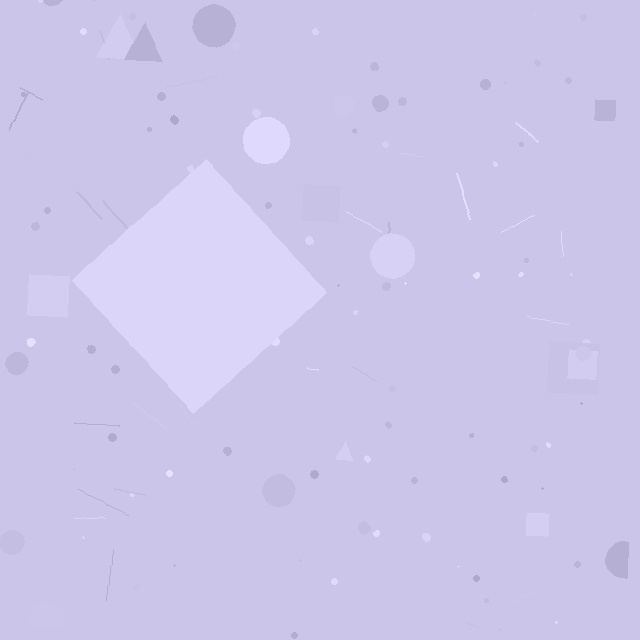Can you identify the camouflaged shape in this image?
The camouflaged shape is a diamond.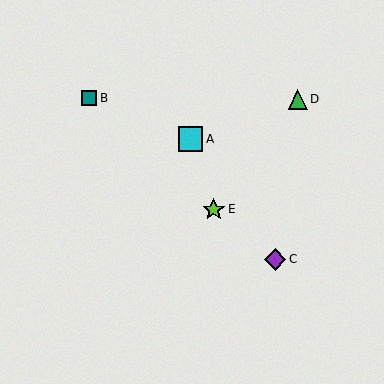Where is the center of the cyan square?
The center of the cyan square is at (191, 139).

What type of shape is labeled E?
Shape E is a lime star.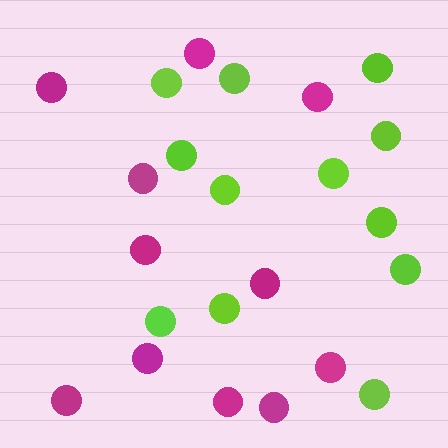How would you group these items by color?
There are 2 groups: one group of magenta circles (11) and one group of lime circles (12).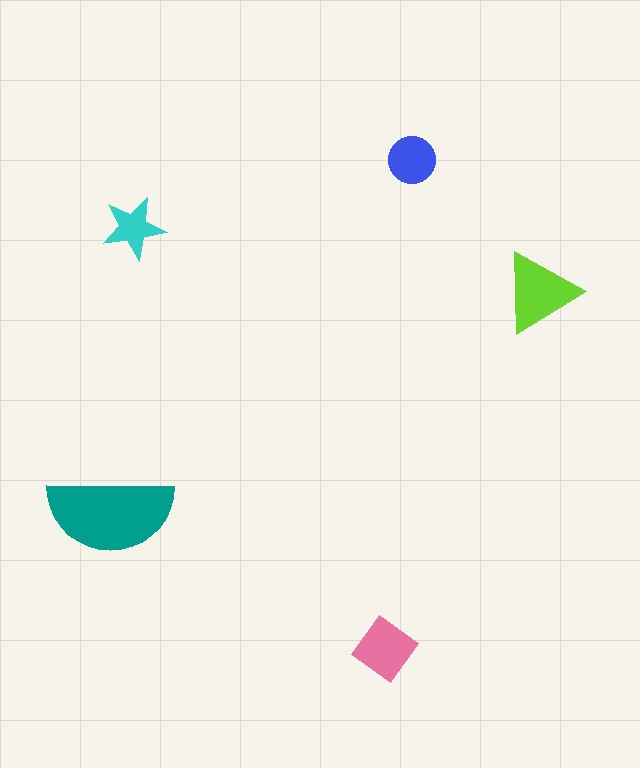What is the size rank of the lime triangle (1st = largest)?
2nd.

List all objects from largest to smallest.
The teal semicircle, the lime triangle, the pink diamond, the blue circle, the cyan star.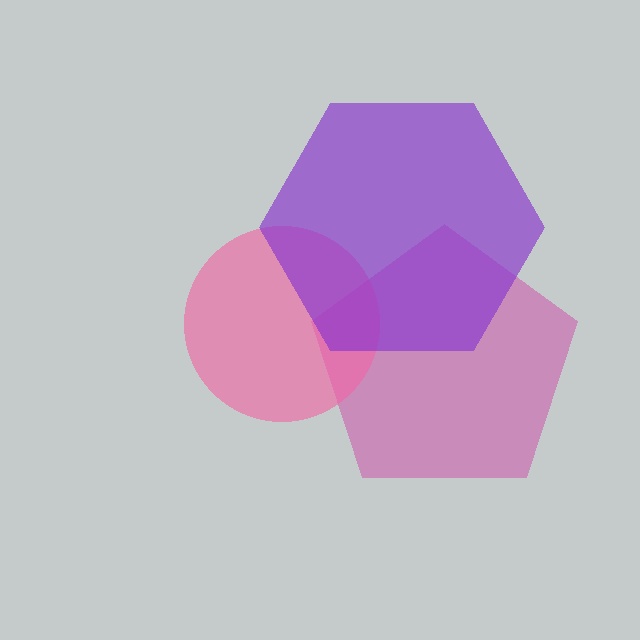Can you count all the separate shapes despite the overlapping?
Yes, there are 3 separate shapes.